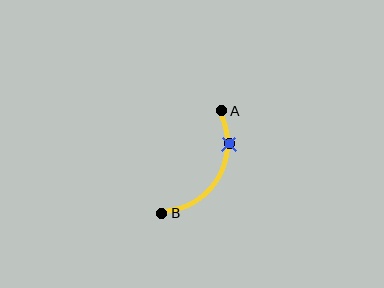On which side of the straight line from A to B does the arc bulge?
The arc bulges to the right of the straight line connecting A and B.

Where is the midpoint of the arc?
The arc midpoint is the point on the curve farthest from the straight line joining A and B. It sits to the right of that line.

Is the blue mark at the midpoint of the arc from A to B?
No. The blue mark lies on the arc but is closer to endpoint A. The arc midpoint would be at the point on the curve equidistant along the arc from both A and B.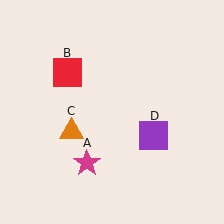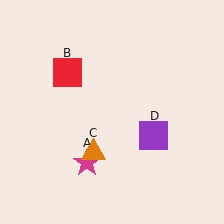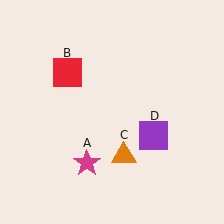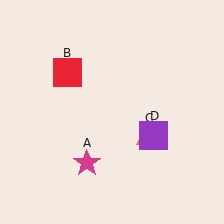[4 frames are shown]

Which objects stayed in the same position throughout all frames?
Magenta star (object A) and red square (object B) and purple square (object D) remained stationary.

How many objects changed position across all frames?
1 object changed position: orange triangle (object C).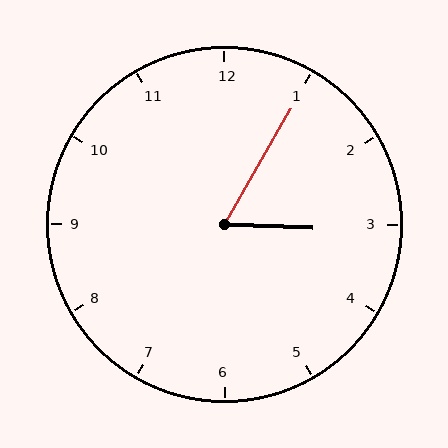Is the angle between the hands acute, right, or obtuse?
It is acute.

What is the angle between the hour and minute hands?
Approximately 62 degrees.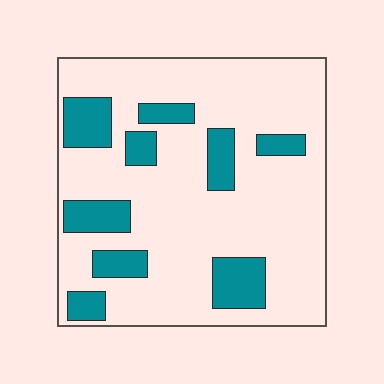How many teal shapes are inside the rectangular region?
9.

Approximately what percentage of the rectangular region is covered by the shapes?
Approximately 20%.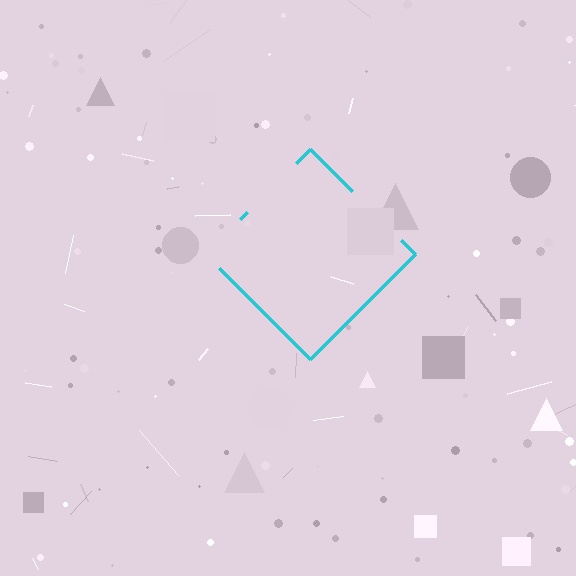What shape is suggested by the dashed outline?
The dashed outline suggests a diamond.